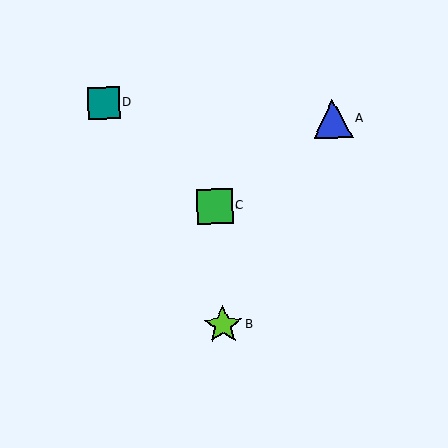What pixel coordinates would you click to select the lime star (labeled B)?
Click at (223, 325) to select the lime star B.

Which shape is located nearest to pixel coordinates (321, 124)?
The blue triangle (labeled A) at (333, 118) is nearest to that location.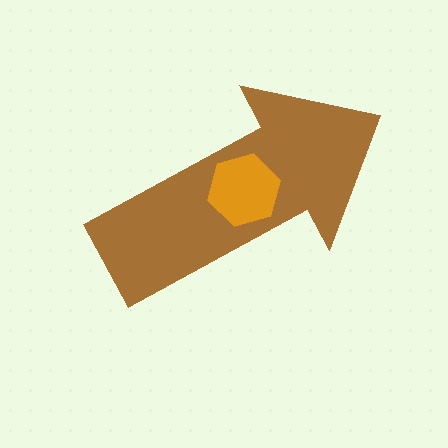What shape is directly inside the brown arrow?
The orange hexagon.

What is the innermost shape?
The orange hexagon.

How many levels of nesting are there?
2.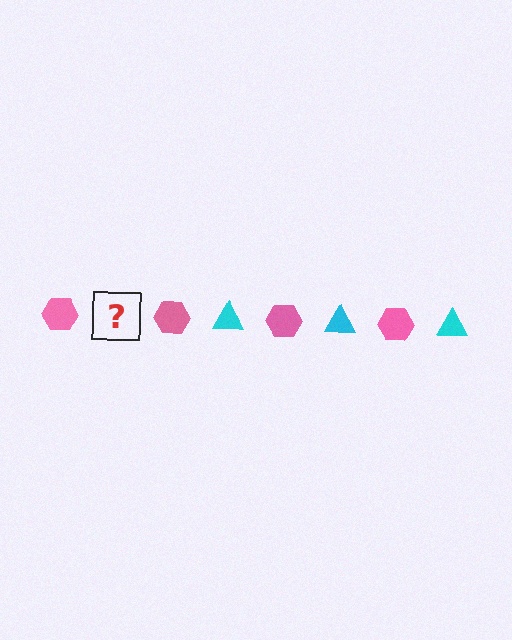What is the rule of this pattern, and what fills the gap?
The rule is that the pattern alternates between pink hexagon and cyan triangle. The gap should be filled with a cyan triangle.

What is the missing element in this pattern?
The missing element is a cyan triangle.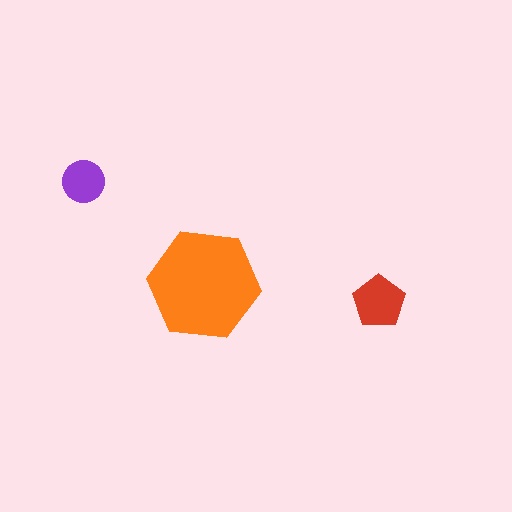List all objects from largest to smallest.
The orange hexagon, the red pentagon, the purple circle.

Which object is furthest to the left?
The purple circle is leftmost.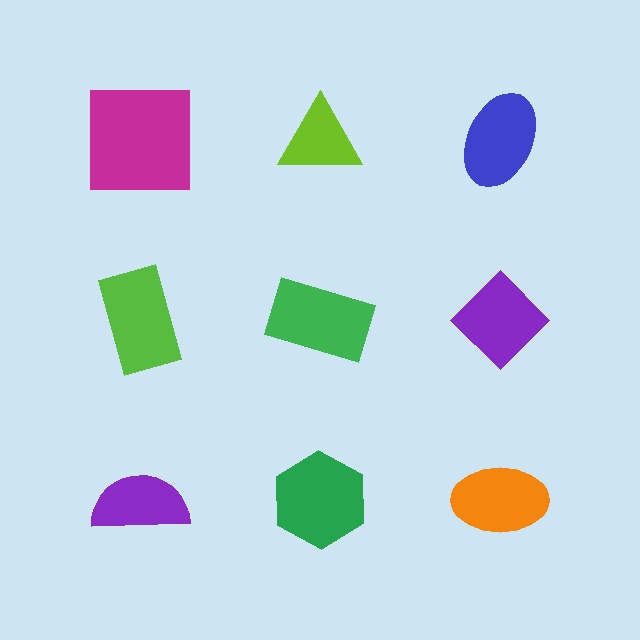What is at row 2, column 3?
A purple diamond.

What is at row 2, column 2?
A green rectangle.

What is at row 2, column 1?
A lime rectangle.